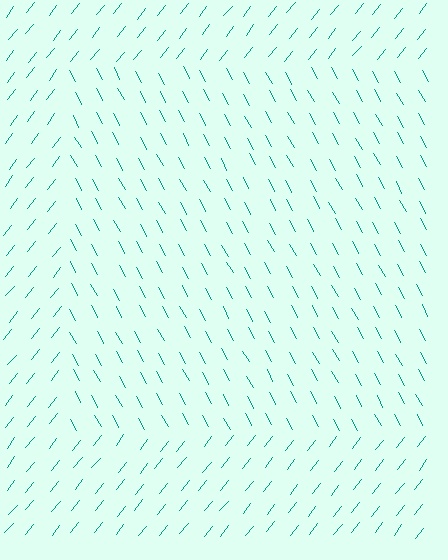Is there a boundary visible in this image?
Yes, there is a texture boundary formed by a change in line orientation.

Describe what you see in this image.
The image is filled with small teal line segments. A rectangle region in the image has lines oriented differently from the surrounding lines, creating a visible texture boundary.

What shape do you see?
I see a rectangle.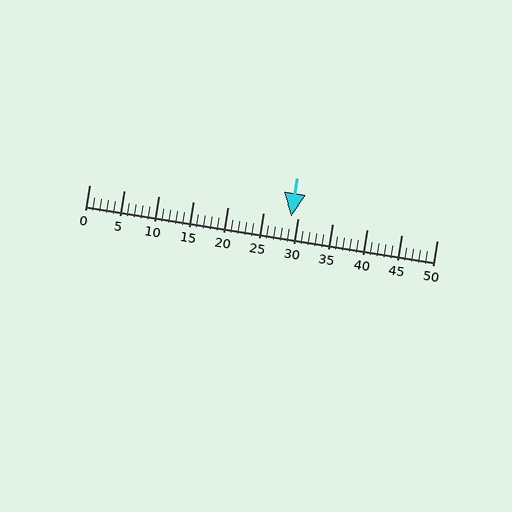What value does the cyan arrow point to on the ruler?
The cyan arrow points to approximately 29.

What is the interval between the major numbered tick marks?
The major tick marks are spaced 5 units apart.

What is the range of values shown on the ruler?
The ruler shows values from 0 to 50.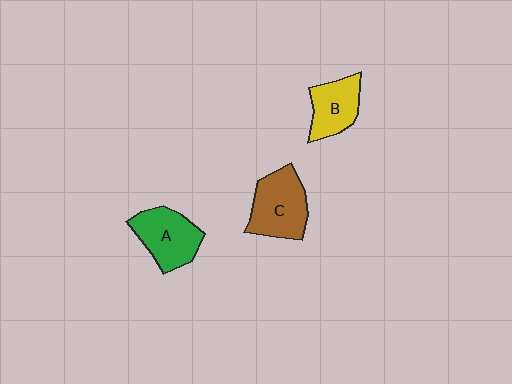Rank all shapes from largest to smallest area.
From largest to smallest: C (brown), A (green), B (yellow).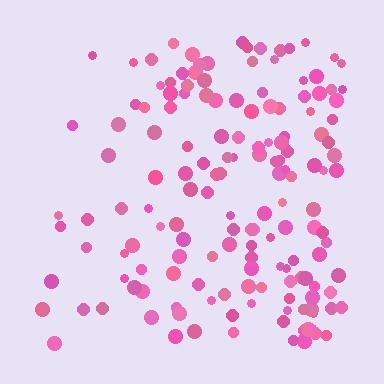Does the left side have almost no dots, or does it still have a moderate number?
Still a moderate number, just noticeably fewer than the right.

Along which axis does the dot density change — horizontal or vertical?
Horizontal.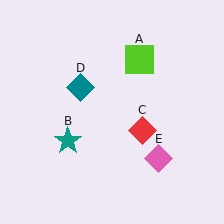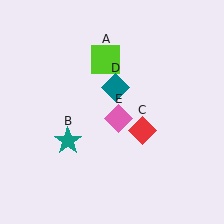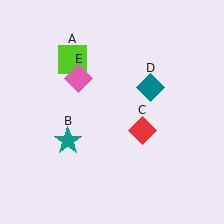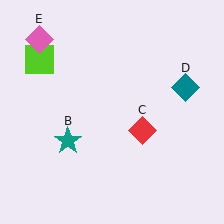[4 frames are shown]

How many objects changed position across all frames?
3 objects changed position: lime square (object A), teal diamond (object D), pink diamond (object E).